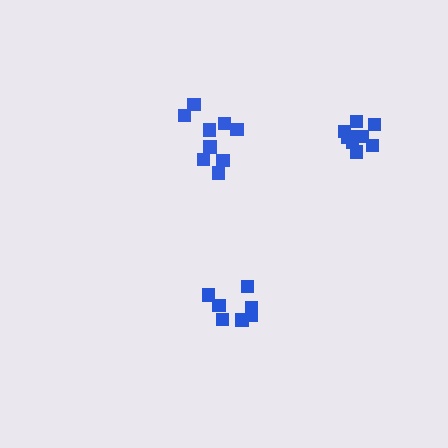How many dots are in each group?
Group 1: 9 dots, Group 2: 8 dots, Group 3: 9 dots (26 total).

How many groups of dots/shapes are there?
There are 3 groups.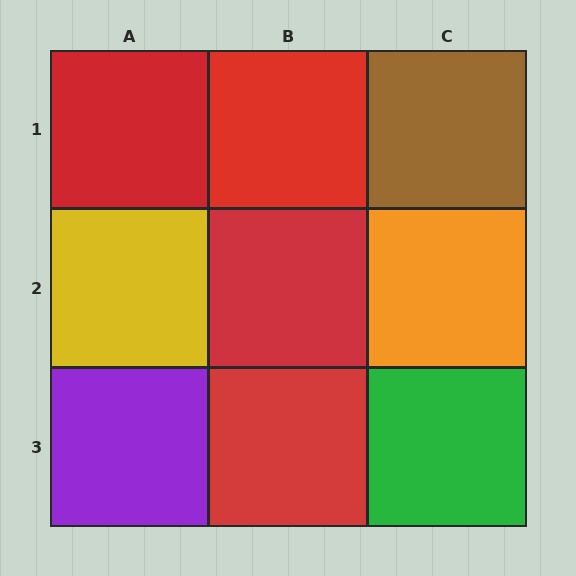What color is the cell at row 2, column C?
Orange.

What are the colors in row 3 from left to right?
Purple, red, green.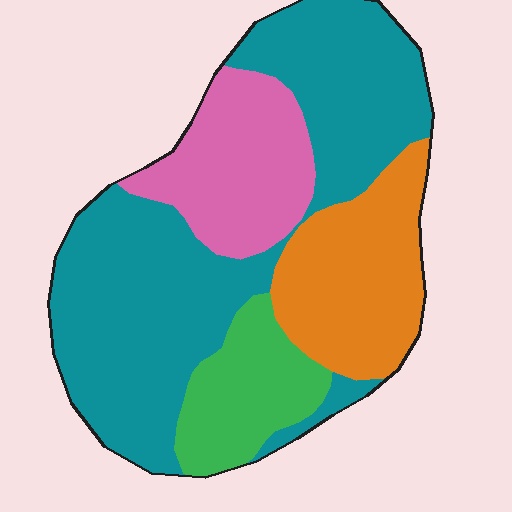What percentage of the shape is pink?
Pink takes up about one sixth (1/6) of the shape.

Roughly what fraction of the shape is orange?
Orange takes up less than a quarter of the shape.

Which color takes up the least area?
Green, at roughly 15%.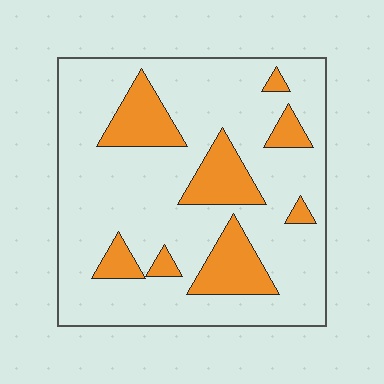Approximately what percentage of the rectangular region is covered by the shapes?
Approximately 20%.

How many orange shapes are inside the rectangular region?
8.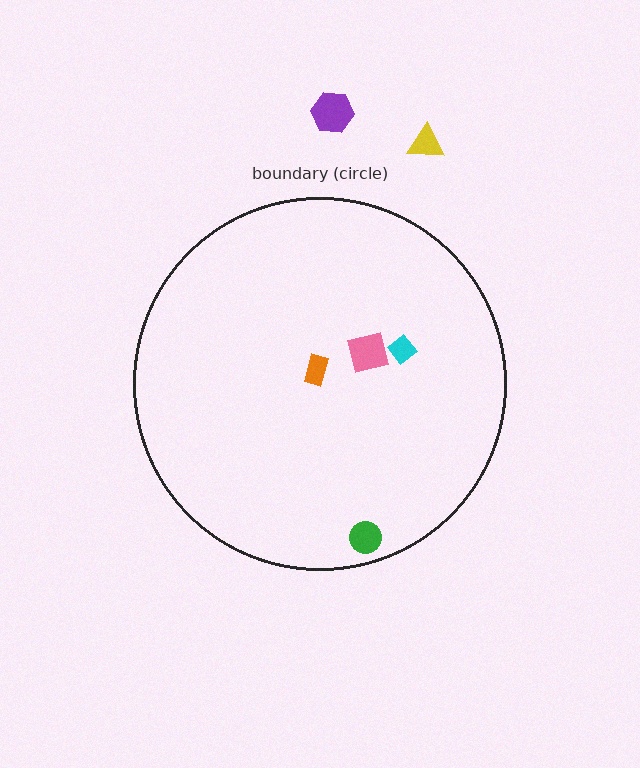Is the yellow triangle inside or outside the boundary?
Outside.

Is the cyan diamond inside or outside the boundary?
Inside.